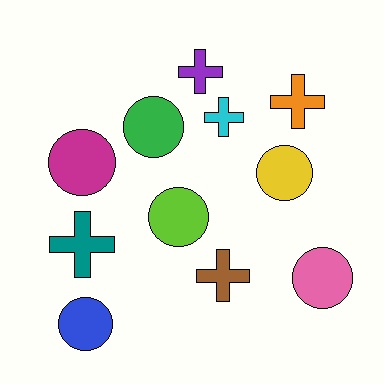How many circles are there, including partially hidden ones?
There are 6 circles.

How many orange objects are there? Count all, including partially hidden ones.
There is 1 orange object.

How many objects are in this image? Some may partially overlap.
There are 11 objects.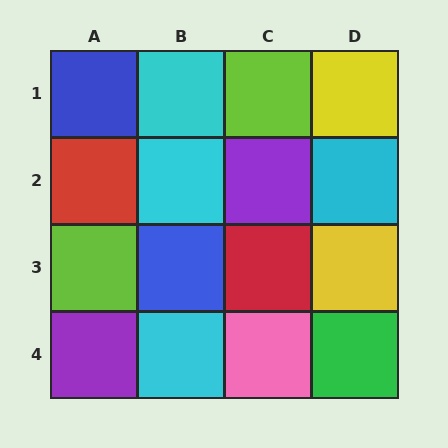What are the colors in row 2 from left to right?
Red, cyan, purple, cyan.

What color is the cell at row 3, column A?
Lime.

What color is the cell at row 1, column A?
Blue.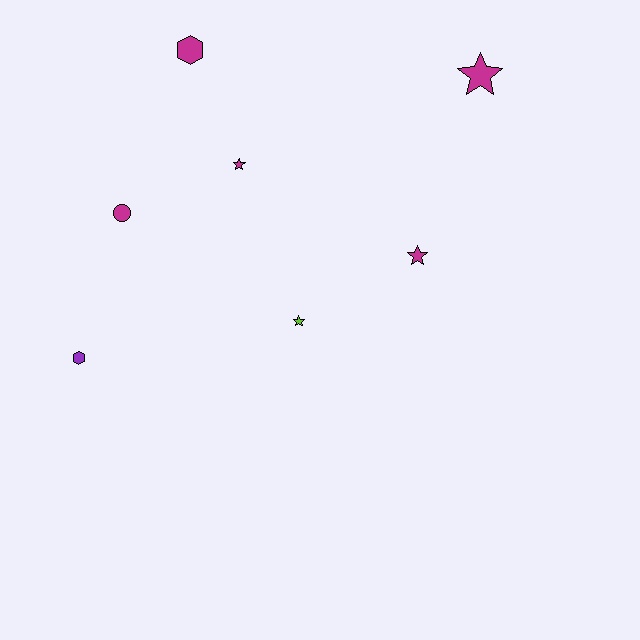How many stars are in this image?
There are 4 stars.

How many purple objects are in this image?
There is 1 purple object.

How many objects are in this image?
There are 7 objects.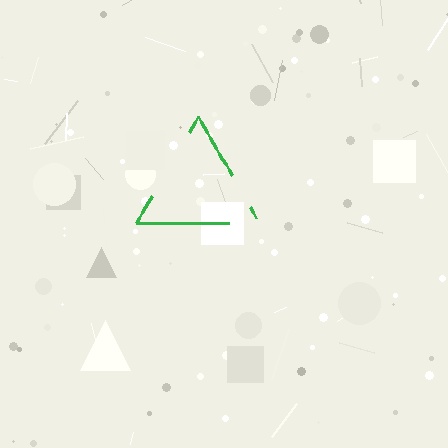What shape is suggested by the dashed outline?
The dashed outline suggests a triangle.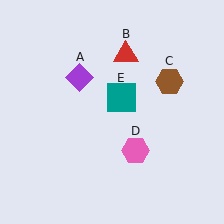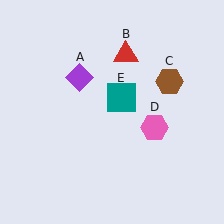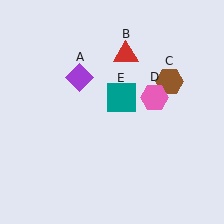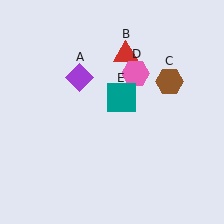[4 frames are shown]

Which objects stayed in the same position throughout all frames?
Purple diamond (object A) and red triangle (object B) and brown hexagon (object C) and teal square (object E) remained stationary.